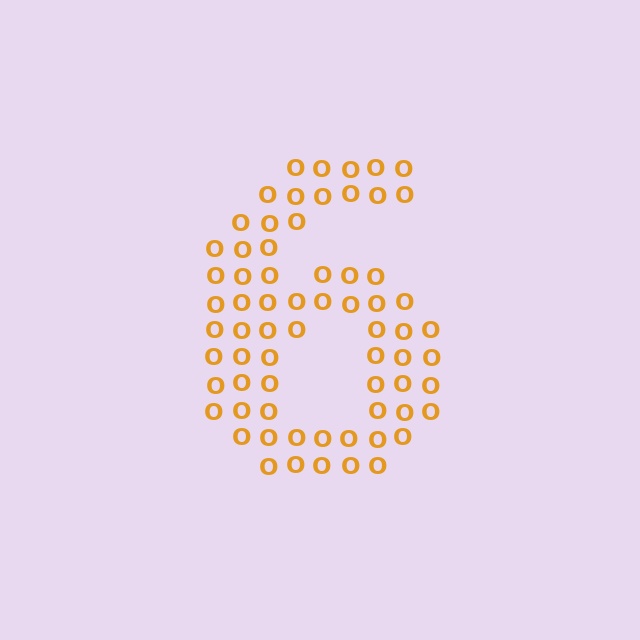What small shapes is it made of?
It is made of small letter O's.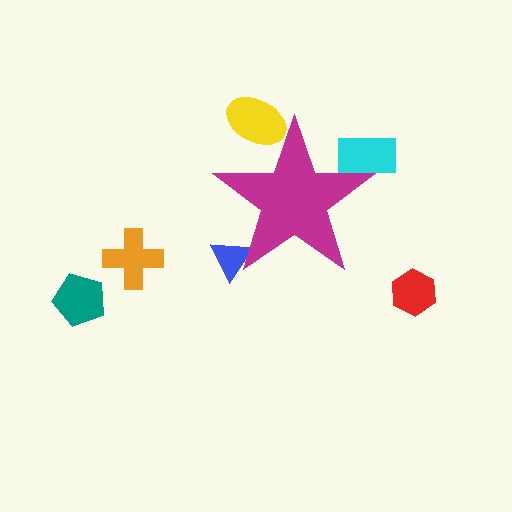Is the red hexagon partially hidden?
No, the red hexagon is fully visible.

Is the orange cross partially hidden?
No, the orange cross is fully visible.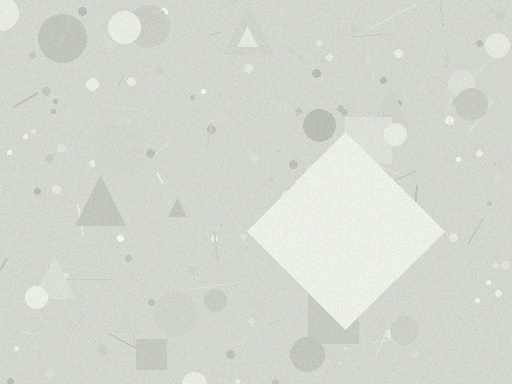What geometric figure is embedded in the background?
A diamond is embedded in the background.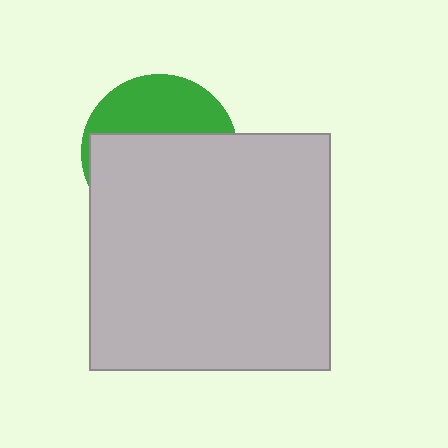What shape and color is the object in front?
The object in front is a light gray rectangle.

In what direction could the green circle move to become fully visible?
The green circle could move up. That would shift it out from behind the light gray rectangle entirely.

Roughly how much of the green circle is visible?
A small part of it is visible (roughly 37%).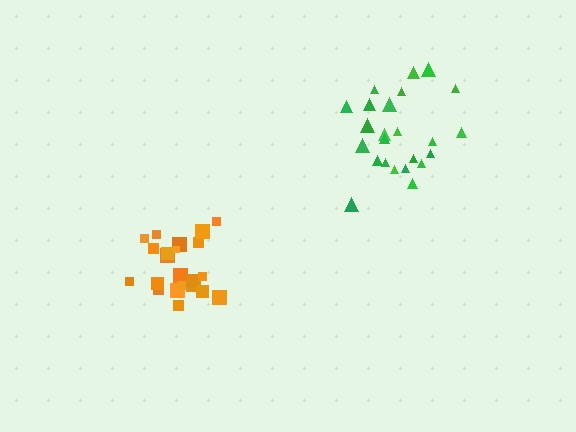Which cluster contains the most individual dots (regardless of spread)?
Green (24).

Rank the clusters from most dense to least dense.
orange, green.